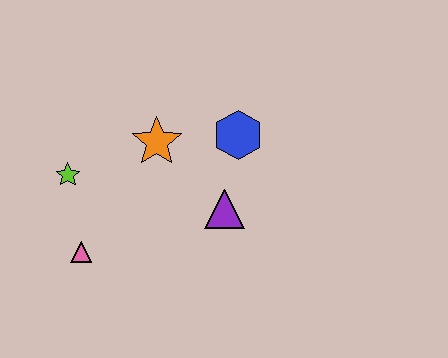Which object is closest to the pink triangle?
The lime star is closest to the pink triangle.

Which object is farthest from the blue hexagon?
The pink triangle is farthest from the blue hexagon.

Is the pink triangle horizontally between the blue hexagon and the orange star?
No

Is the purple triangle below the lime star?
Yes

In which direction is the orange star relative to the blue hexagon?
The orange star is to the left of the blue hexagon.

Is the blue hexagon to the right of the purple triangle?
Yes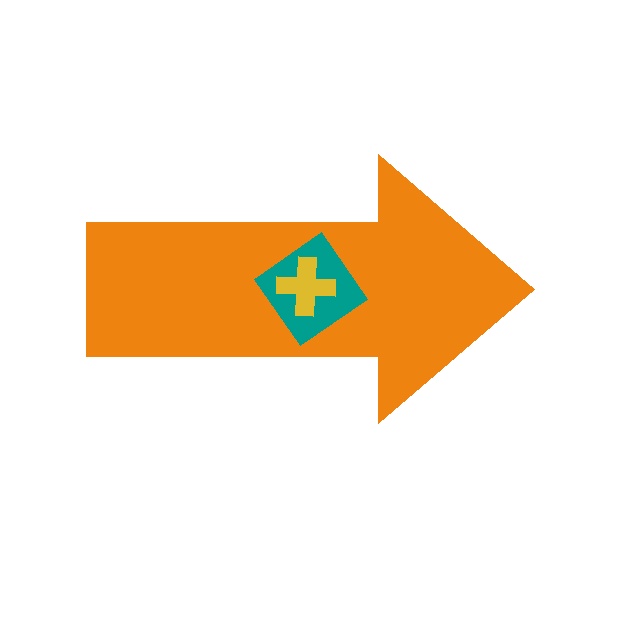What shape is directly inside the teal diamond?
The yellow cross.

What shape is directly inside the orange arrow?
The teal diamond.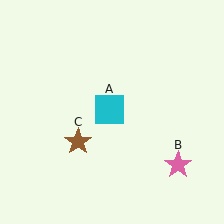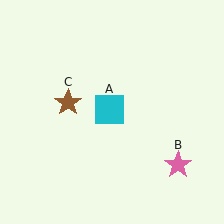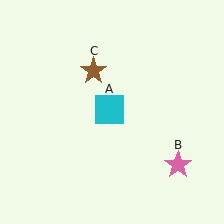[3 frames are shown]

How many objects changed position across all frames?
1 object changed position: brown star (object C).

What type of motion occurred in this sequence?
The brown star (object C) rotated clockwise around the center of the scene.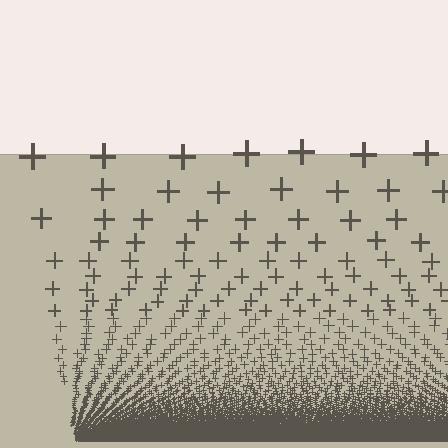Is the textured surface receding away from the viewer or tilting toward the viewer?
The surface appears to tilt toward the viewer. Texture elements get larger and sparser toward the top.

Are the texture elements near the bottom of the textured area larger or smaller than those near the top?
Smaller. The gradient is inverted — elements near the bottom are smaller and denser.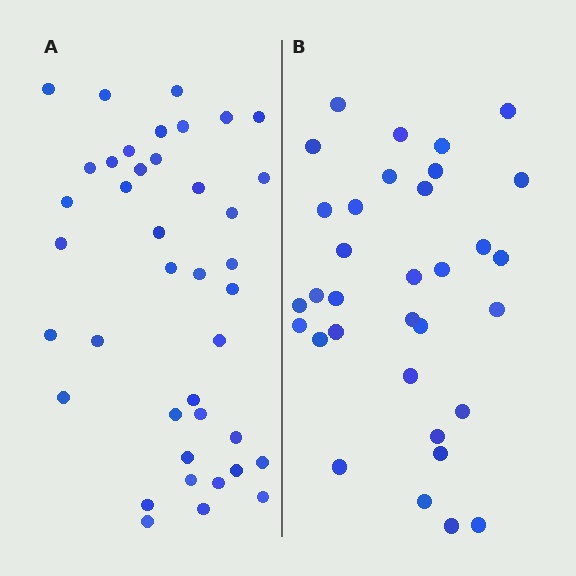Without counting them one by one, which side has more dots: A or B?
Region A (the left region) has more dots.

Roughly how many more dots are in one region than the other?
Region A has roughly 8 or so more dots than region B.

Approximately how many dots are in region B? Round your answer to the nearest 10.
About 30 dots. (The exact count is 33, which rounds to 30.)